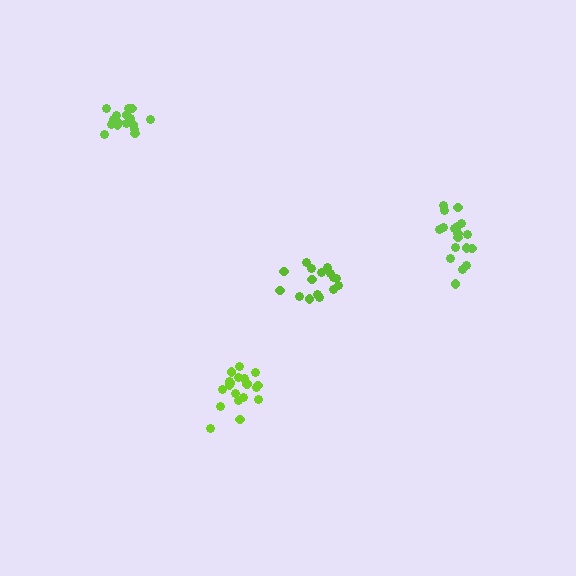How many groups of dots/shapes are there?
There are 4 groups.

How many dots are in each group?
Group 1: 20 dots, Group 2: 16 dots, Group 3: 18 dots, Group 4: 16 dots (70 total).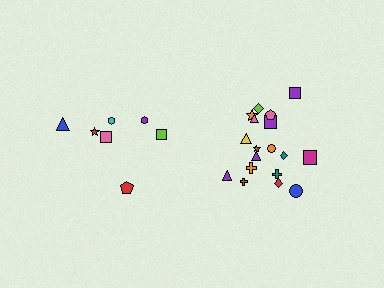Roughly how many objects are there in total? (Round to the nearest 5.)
Roughly 25 objects in total.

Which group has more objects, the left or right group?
The right group.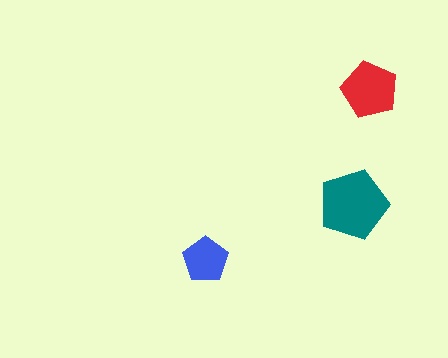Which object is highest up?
The red pentagon is topmost.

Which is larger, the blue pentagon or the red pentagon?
The red one.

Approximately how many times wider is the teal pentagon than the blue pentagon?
About 1.5 times wider.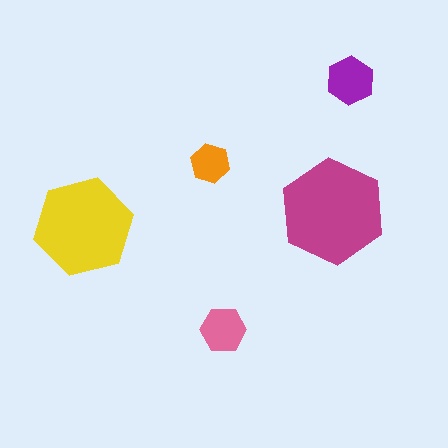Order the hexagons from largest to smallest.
the magenta one, the yellow one, the purple one, the pink one, the orange one.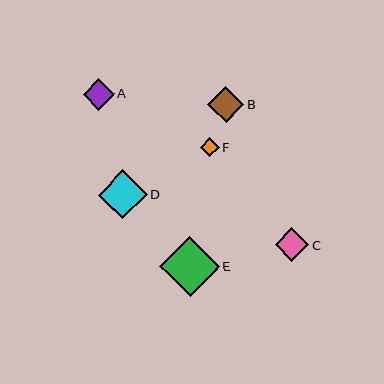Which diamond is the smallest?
Diamond F is the smallest with a size of approximately 19 pixels.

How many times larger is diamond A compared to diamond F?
Diamond A is approximately 1.7 times the size of diamond F.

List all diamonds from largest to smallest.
From largest to smallest: E, D, B, C, A, F.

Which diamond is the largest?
Diamond E is the largest with a size of approximately 60 pixels.